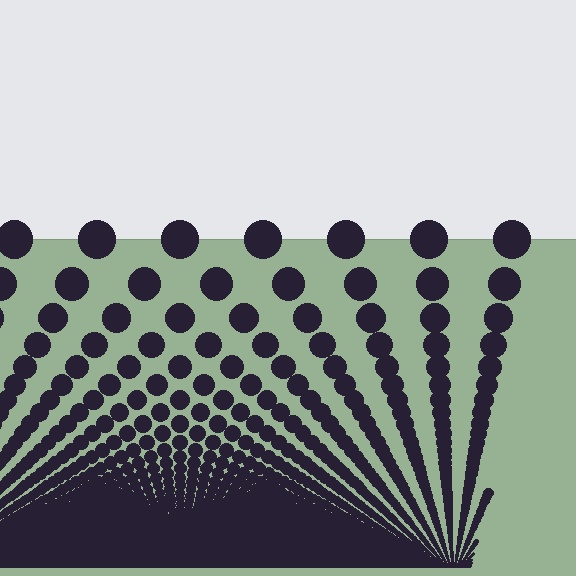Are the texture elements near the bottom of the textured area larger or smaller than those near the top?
Smaller. The gradient is inverted — elements near the bottom are smaller and denser.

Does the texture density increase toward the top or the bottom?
Density increases toward the bottom.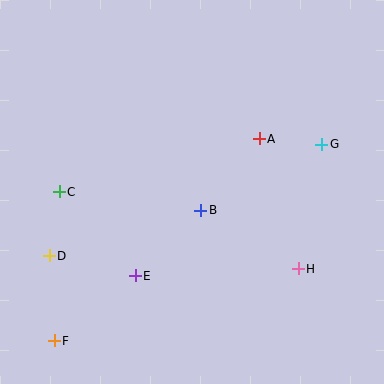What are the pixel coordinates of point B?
Point B is at (201, 210).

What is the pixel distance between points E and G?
The distance between E and G is 228 pixels.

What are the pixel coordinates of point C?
Point C is at (59, 192).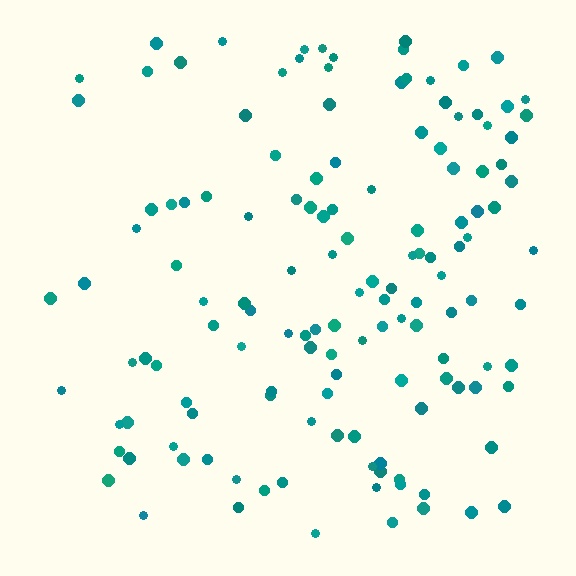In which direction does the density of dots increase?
From left to right, with the right side densest.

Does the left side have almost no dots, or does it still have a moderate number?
Still a moderate number, just noticeably fewer than the right.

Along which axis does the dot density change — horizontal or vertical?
Horizontal.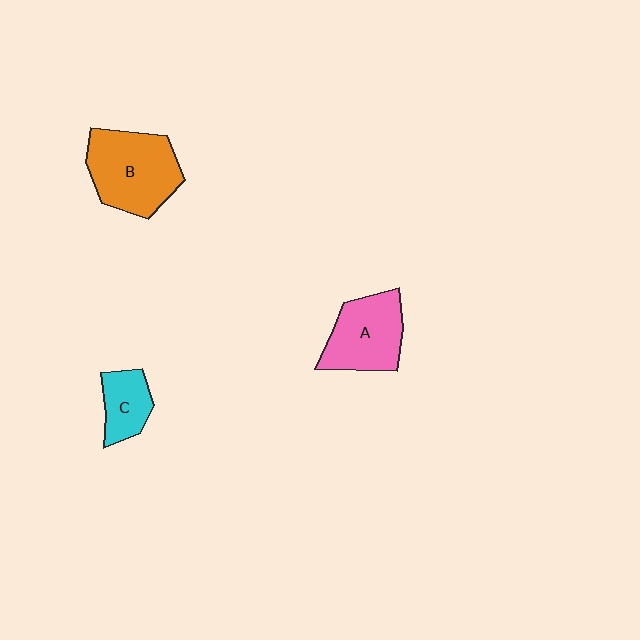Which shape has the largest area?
Shape B (orange).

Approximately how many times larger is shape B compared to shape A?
Approximately 1.2 times.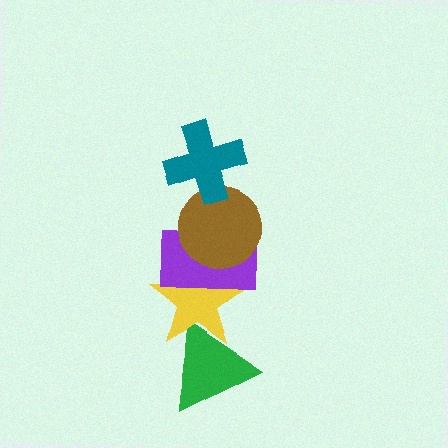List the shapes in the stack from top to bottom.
From top to bottom: the teal cross, the brown circle, the purple rectangle, the yellow star, the green triangle.